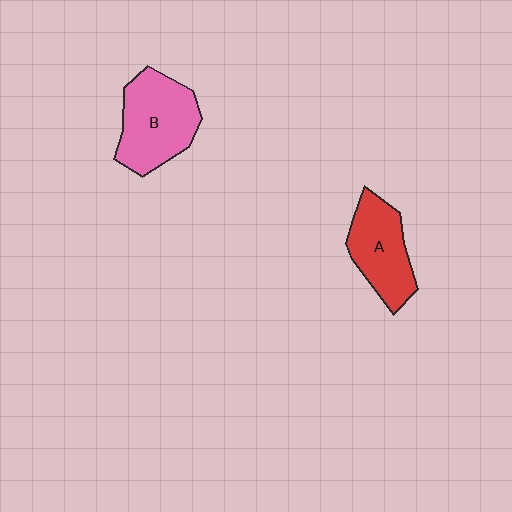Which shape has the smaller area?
Shape A (red).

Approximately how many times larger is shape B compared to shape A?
Approximately 1.2 times.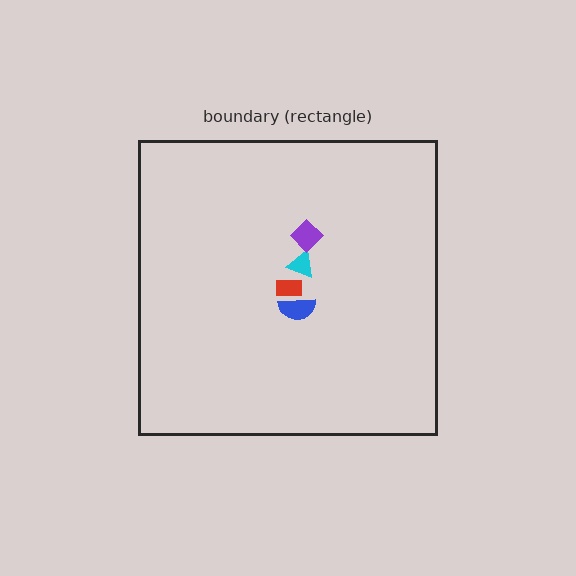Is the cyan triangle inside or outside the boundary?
Inside.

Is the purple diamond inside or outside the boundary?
Inside.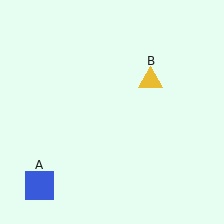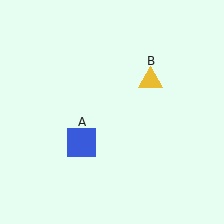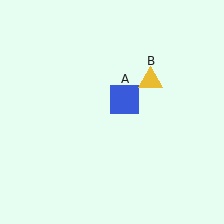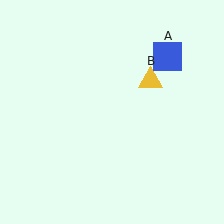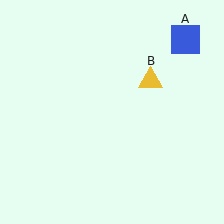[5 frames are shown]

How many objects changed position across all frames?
1 object changed position: blue square (object A).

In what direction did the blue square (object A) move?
The blue square (object A) moved up and to the right.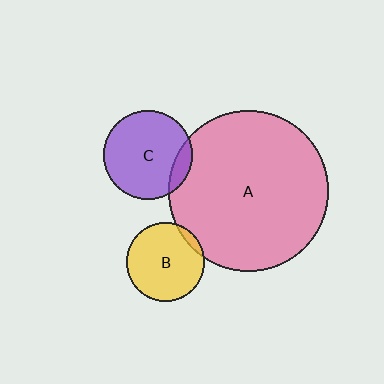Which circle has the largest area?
Circle A (pink).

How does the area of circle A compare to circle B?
Approximately 4.2 times.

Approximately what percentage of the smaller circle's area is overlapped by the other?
Approximately 10%.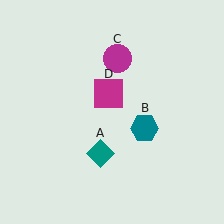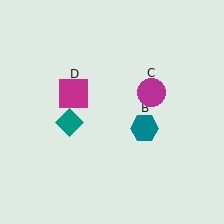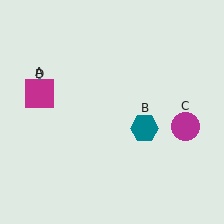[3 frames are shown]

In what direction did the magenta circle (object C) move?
The magenta circle (object C) moved down and to the right.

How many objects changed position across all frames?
3 objects changed position: teal diamond (object A), magenta circle (object C), magenta square (object D).